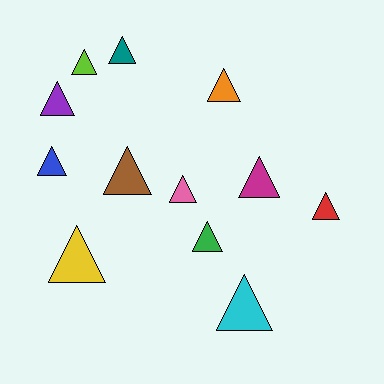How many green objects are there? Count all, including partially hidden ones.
There is 1 green object.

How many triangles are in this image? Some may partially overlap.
There are 12 triangles.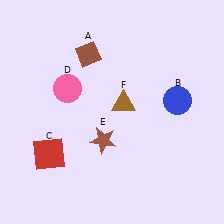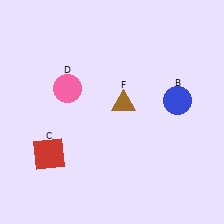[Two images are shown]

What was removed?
The brown diamond (A), the brown star (E) were removed in Image 2.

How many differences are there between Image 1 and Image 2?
There are 2 differences between the two images.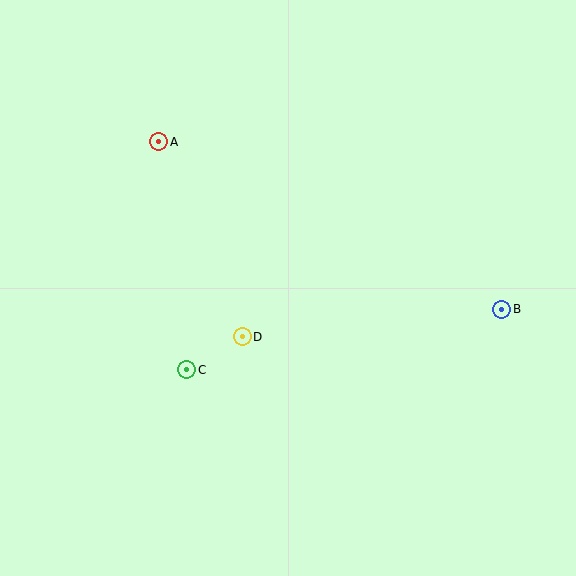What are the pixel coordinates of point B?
Point B is at (502, 309).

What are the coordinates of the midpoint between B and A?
The midpoint between B and A is at (330, 225).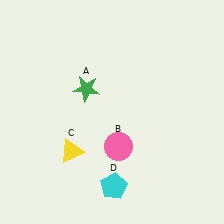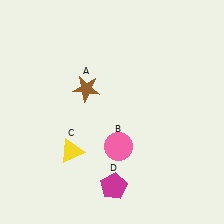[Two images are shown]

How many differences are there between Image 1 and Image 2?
There are 2 differences between the two images.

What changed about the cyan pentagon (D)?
In Image 1, D is cyan. In Image 2, it changed to magenta.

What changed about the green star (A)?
In Image 1, A is green. In Image 2, it changed to brown.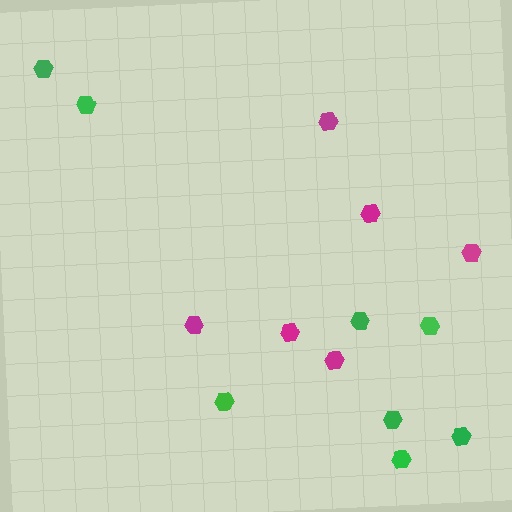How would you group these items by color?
There are 2 groups: one group of green hexagons (8) and one group of magenta hexagons (6).